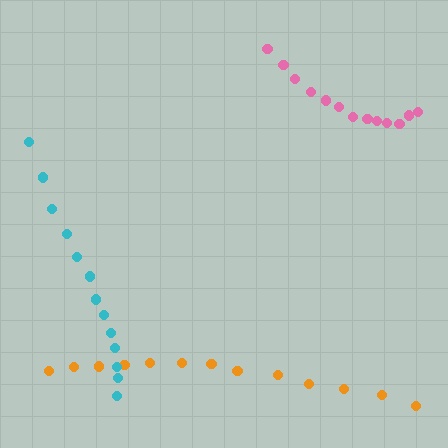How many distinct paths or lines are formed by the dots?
There are 3 distinct paths.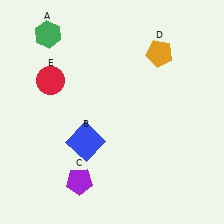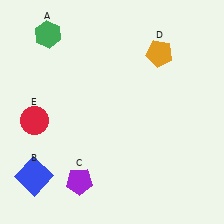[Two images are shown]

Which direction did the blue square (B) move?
The blue square (B) moved left.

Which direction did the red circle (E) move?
The red circle (E) moved down.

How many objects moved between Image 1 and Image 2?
2 objects moved between the two images.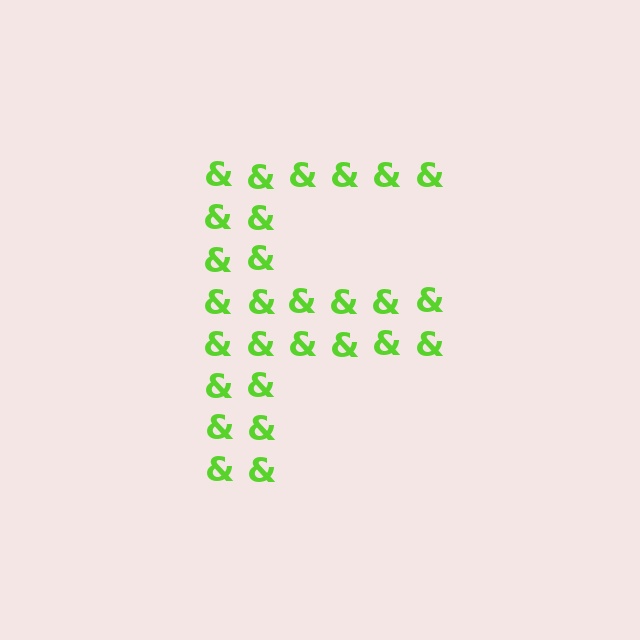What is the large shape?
The large shape is the letter F.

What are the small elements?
The small elements are ampersands.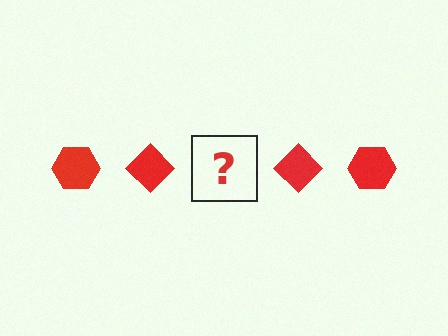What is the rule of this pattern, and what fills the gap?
The rule is that the pattern cycles through hexagon, diamond shapes in red. The gap should be filled with a red hexagon.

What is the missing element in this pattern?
The missing element is a red hexagon.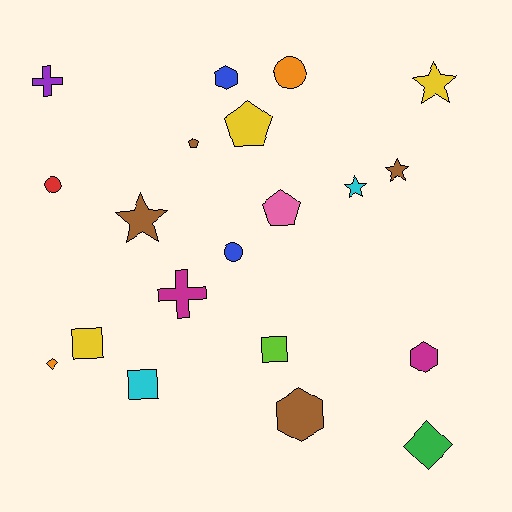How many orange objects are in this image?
There are 2 orange objects.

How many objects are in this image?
There are 20 objects.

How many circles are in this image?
There are 3 circles.